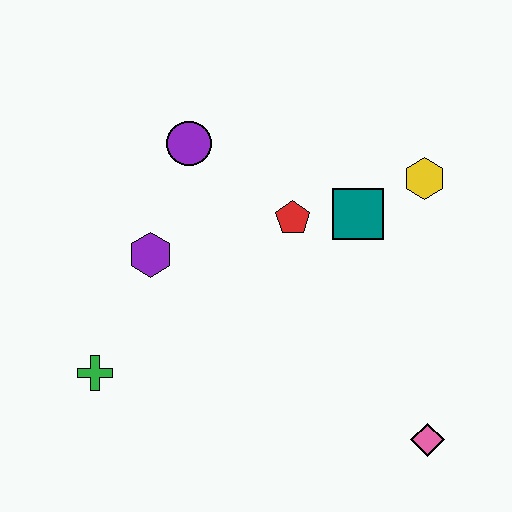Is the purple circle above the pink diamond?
Yes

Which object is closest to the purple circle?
The purple hexagon is closest to the purple circle.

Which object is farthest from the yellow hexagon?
The green cross is farthest from the yellow hexagon.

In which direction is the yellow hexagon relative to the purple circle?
The yellow hexagon is to the right of the purple circle.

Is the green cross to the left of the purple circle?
Yes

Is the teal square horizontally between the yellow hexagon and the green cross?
Yes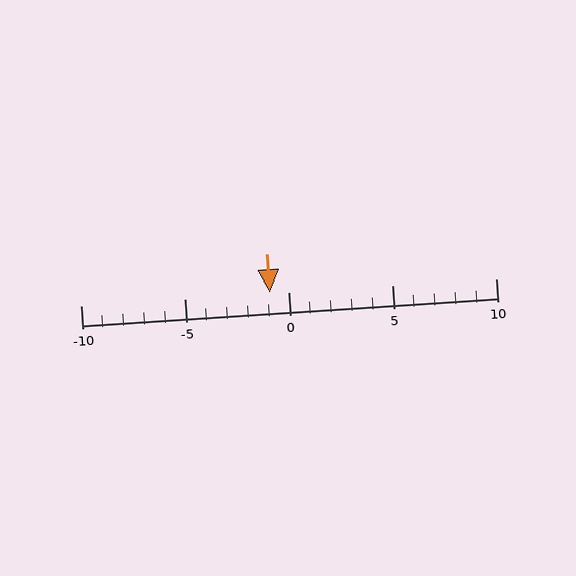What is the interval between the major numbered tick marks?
The major tick marks are spaced 5 units apart.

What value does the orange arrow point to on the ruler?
The orange arrow points to approximately -1.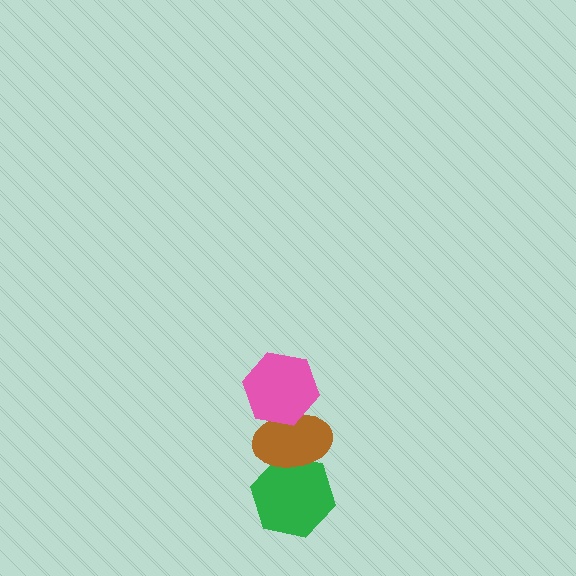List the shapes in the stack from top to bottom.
From top to bottom: the pink hexagon, the brown ellipse, the green hexagon.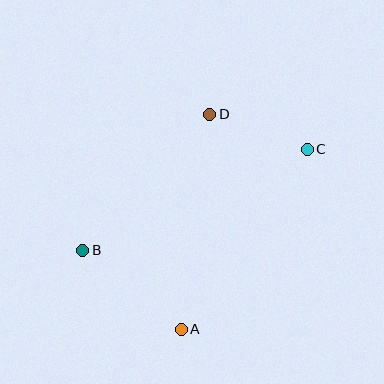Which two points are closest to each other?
Points C and D are closest to each other.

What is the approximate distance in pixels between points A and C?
The distance between A and C is approximately 220 pixels.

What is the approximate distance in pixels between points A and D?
The distance between A and D is approximately 217 pixels.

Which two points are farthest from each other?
Points B and C are farthest from each other.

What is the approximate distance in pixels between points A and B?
The distance between A and B is approximately 126 pixels.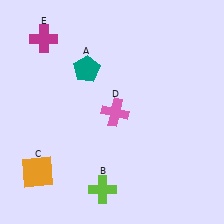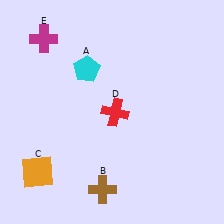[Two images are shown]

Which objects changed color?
A changed from teal to cyan. B changed from lime to brown. D changed from pink to red.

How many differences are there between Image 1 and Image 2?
There are 3 differences between the two images.